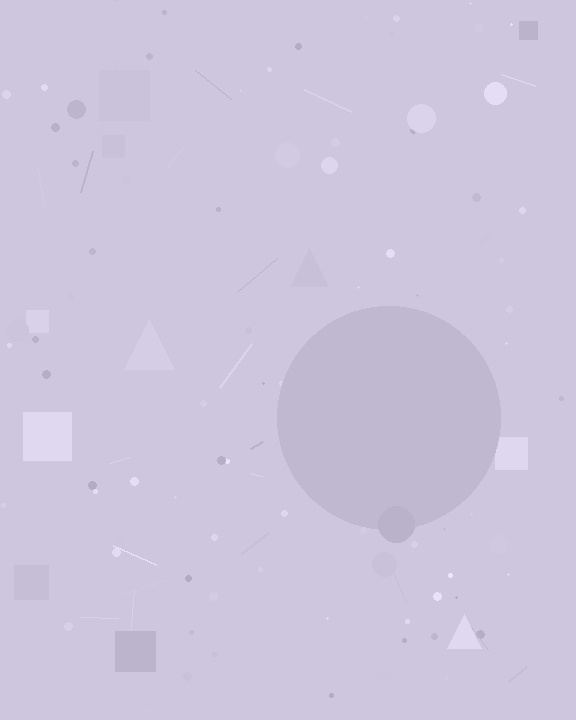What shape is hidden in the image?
A circle is hidden in the image.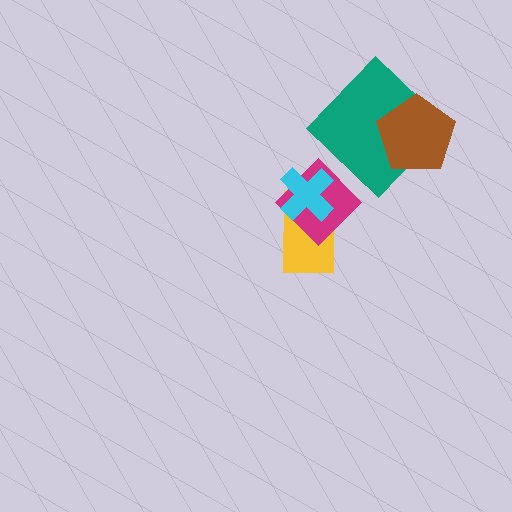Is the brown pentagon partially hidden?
No, no other shape covers it.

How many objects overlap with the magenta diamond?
2 objects overlap with the magenta diamond.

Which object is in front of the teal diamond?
The brown pentagon is in front of the teal diamond.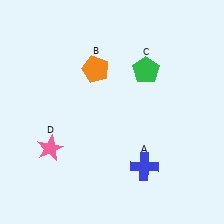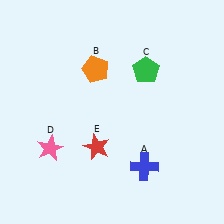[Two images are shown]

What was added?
A red star (E) was added in Image 2.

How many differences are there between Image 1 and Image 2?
There is 1 difference between the two images.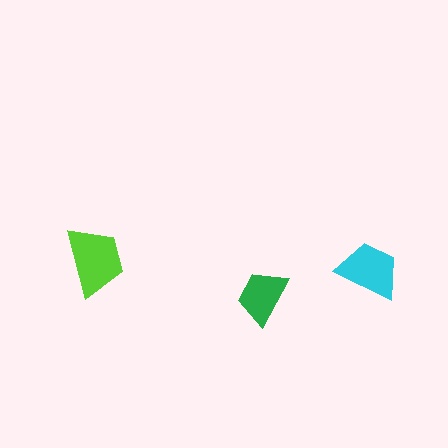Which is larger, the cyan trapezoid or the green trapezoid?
The cyan one.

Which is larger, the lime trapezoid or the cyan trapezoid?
The lime one.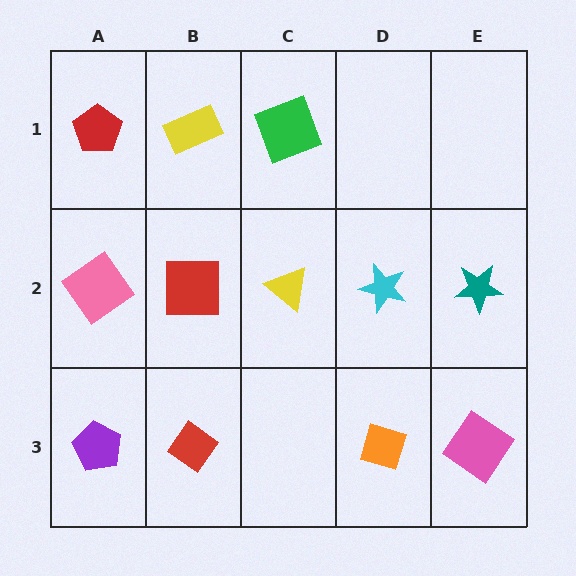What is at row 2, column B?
A red square.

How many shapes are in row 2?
5 shapes.